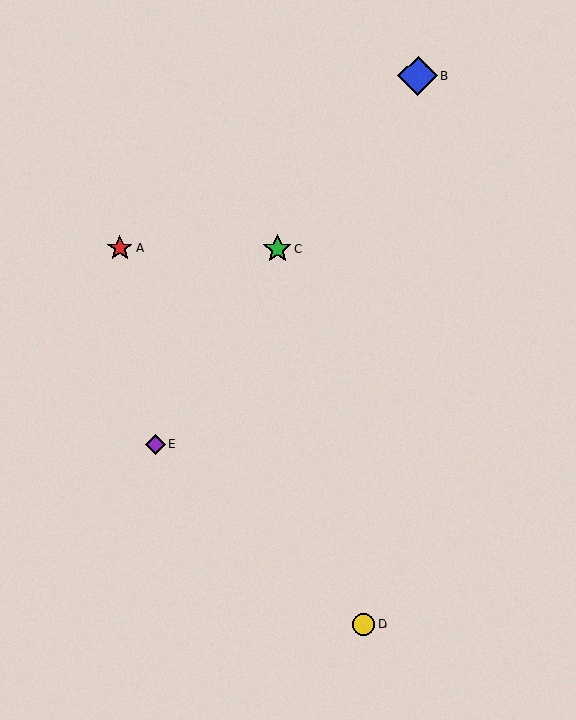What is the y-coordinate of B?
Object B is at y≈75.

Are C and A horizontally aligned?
Yes, both are at y≈249.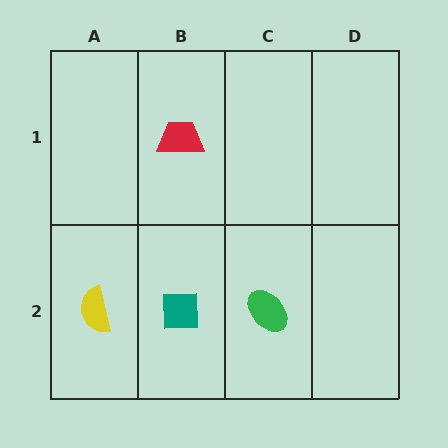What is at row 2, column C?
A green ellipse.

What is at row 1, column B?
A red trapezoid.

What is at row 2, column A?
A yellow semicircle.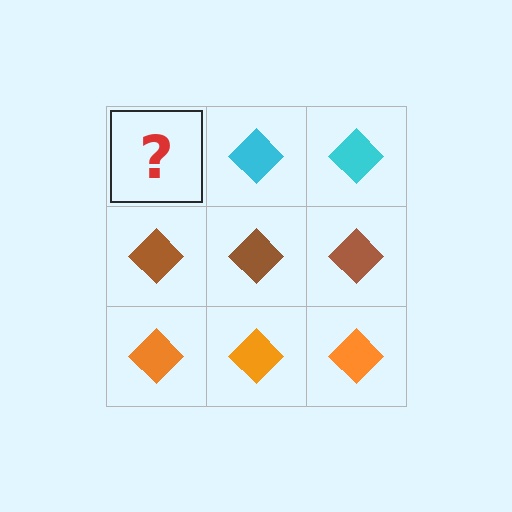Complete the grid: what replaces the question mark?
The question mark should be replaced with a cyan diamond.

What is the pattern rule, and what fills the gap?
The rule is that each row has a consistent color. The gap should be filled with a cyan diamond.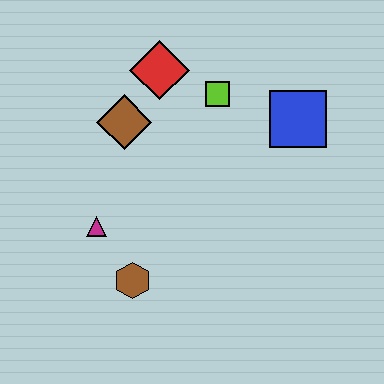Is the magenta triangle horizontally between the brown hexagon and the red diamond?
No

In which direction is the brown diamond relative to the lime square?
The brown diamond is to the left of the lime square.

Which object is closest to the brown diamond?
The red diamond is closest to the brown diamond.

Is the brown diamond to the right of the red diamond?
No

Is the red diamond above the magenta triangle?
Yes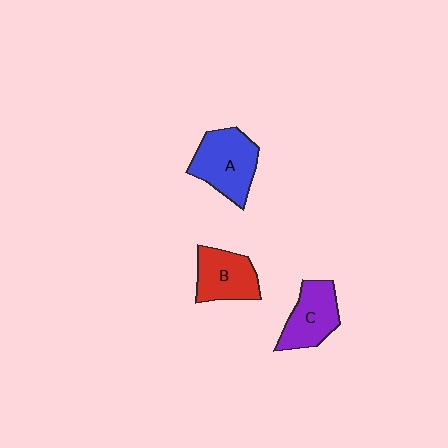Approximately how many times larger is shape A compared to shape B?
Approximately 1.2 times.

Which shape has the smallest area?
Shape B (red).